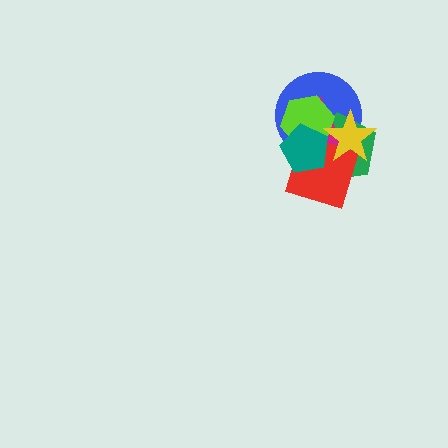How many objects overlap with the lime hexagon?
6 objects overlap with the lime hexagon.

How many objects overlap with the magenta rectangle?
6 objects overlap with the magenta rectangle.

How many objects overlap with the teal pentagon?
6 objects overlap with the teal pentagon.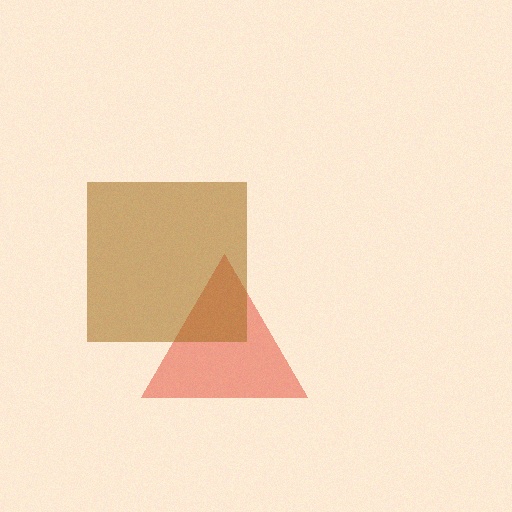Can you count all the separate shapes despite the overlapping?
Yes, there are 2 separate shapes.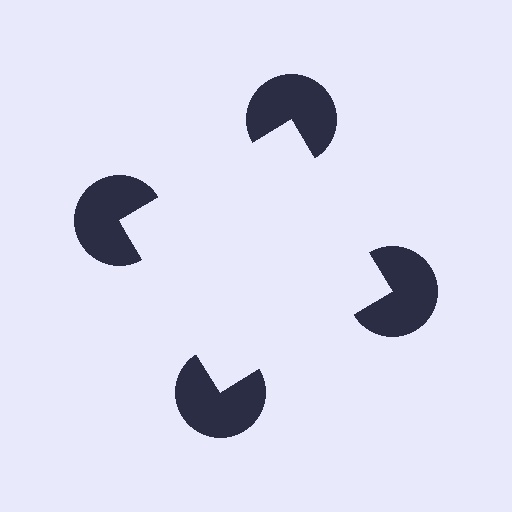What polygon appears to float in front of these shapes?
An illusory square — its edges are inferred from the aligned wedge cuts in the pac-man discs, not physically drawn.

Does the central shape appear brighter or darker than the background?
It typically appears slightly brighter than the background, even though no actual brightness change is drawn.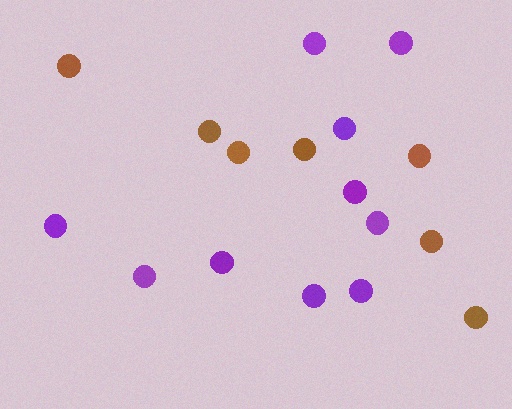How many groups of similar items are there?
There are 2 groups: one group of brown circles (7) and one group of purple circles (10).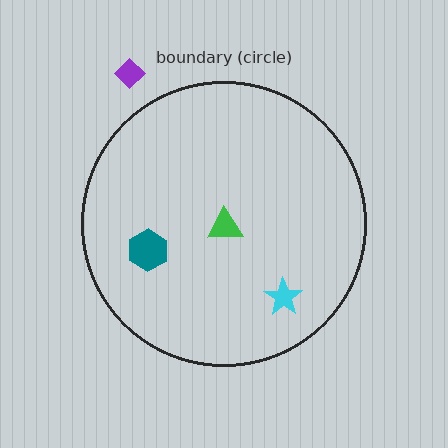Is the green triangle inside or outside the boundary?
Inside.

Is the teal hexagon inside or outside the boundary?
Inside.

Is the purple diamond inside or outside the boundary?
Outside.